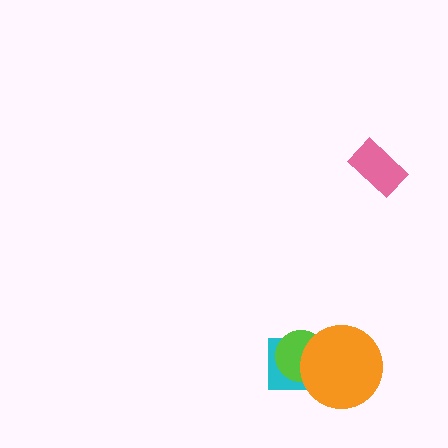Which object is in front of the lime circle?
The orange circle is in front of the lime circle.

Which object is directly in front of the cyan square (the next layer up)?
The lime circle is directly in front of the cyan square.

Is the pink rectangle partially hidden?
No, no other shape covers it.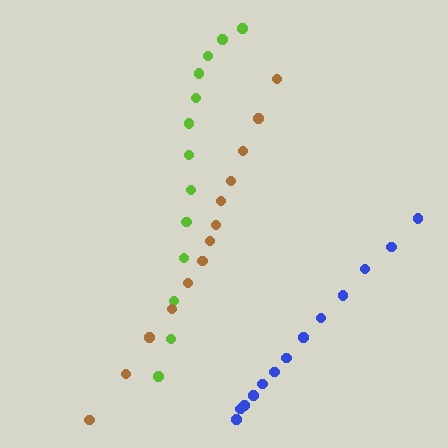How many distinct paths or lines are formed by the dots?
There are 3 distinct paths.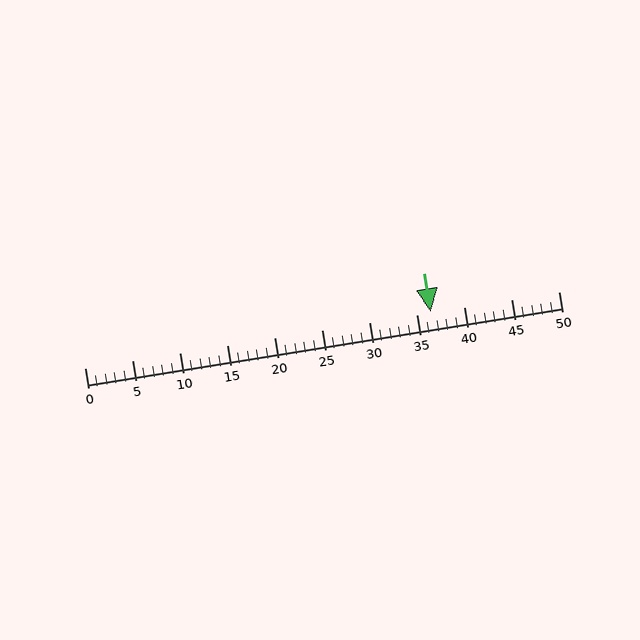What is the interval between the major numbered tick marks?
The major tick marks are spaced 5 units apart.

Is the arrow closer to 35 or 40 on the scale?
The arrow is closer to 35.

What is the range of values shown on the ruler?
The ruler shows values from 0 to 50.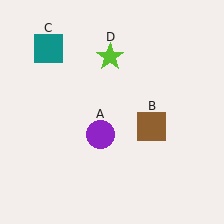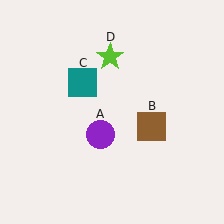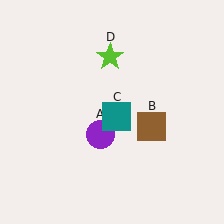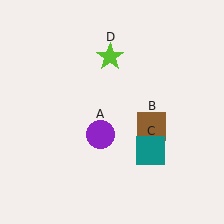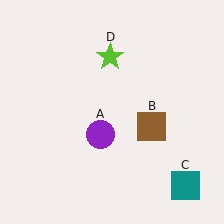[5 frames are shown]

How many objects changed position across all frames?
1 object changed position: teal square (object C).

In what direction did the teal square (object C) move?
The teal square (object C) moved down and to the right.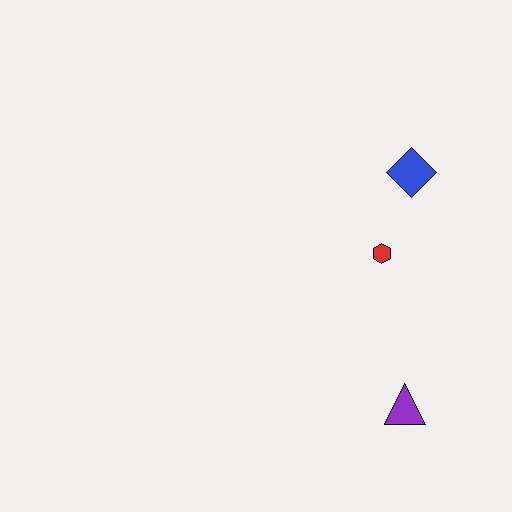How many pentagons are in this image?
There are no pentagons.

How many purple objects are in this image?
There is 1 purple object.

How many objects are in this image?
There are 3 objects.